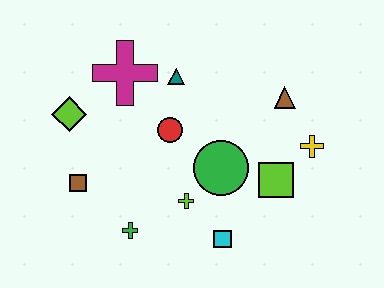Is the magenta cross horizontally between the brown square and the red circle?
Yes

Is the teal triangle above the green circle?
Yes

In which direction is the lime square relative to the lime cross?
The lime square is to the right of the lime cross.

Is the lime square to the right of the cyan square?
Yes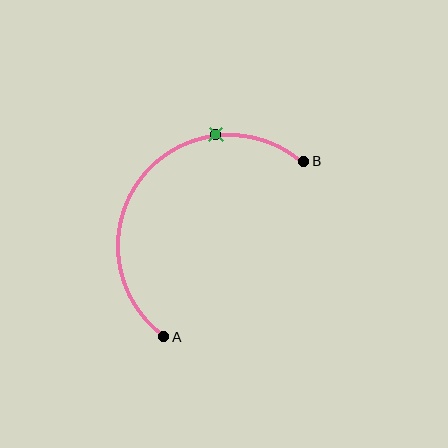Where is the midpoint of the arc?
The arc midpoint is the point on the curve farthest from the straight line joining A and B. It sits above and to the left of that line.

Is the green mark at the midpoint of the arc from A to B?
No. The green mark lies on the arc but is closer to endpoint B. The arc midpoint would be at the point on the curve equidistant along the arc from both A and B.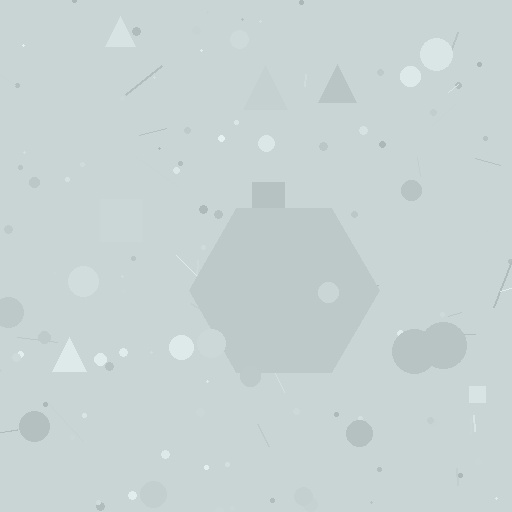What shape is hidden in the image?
A hexagon is hidden in the image.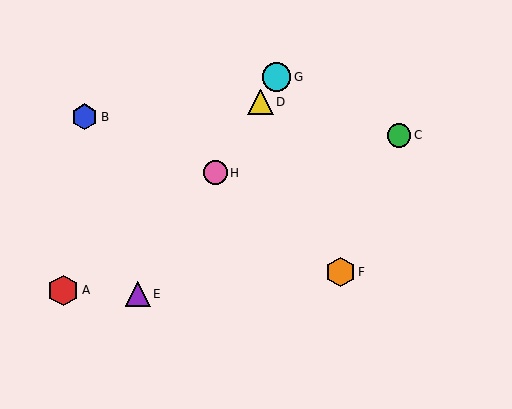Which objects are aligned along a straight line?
Objects D, E, G, H are aligned along a straight line.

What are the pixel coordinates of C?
Object C is at (399, 135).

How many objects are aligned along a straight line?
4 objects (D, E, G, H) are aligned along a straight line.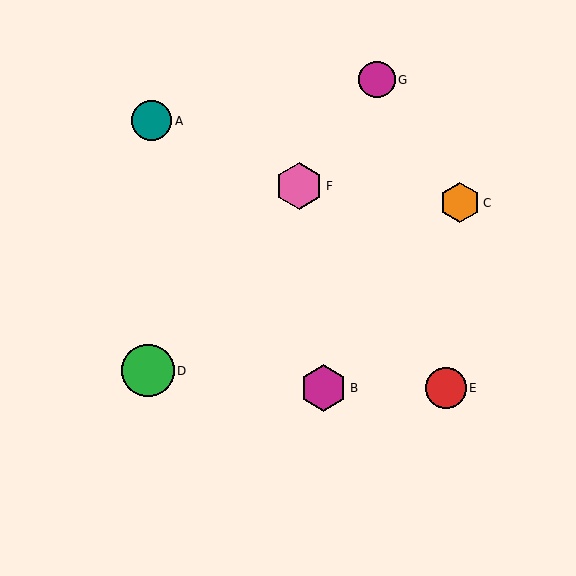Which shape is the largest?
The green circle (labeled D) is the largest.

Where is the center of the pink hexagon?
The center of the pink hexagon is at (299, 186).